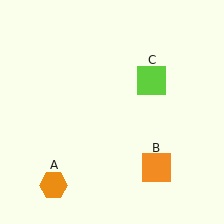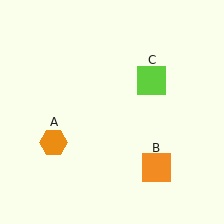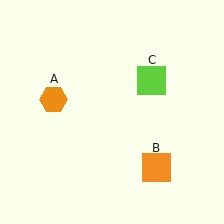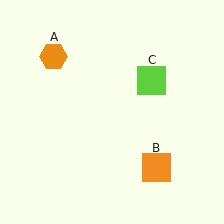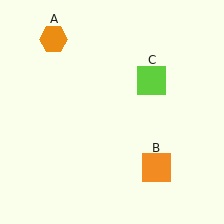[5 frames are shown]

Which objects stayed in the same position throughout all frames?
Orange square (object B) and lime square (object C) remained stationary.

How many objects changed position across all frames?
1 object changed position: orange hexagon (object A).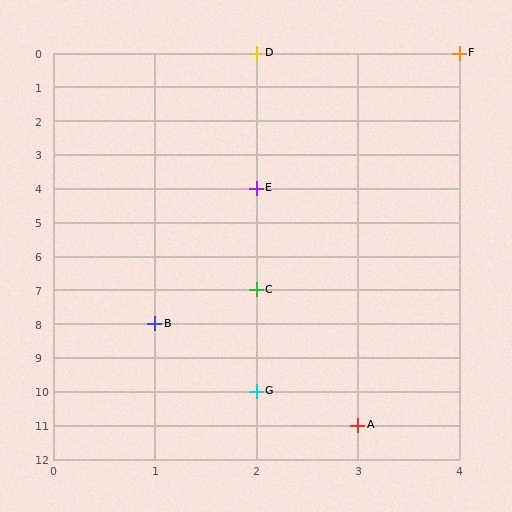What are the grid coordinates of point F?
Point F is at grid coordinates (4, 0).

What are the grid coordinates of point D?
Point D is at grid coordinates (2, 0).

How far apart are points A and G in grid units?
Points A and G are 1 column and 1 row apart (about 1.4 grid units diagonally).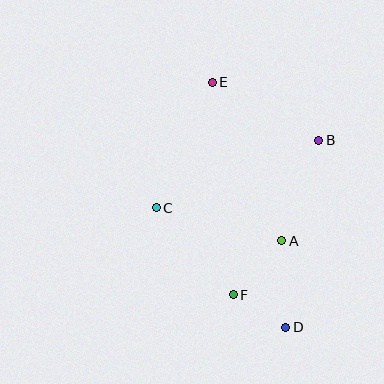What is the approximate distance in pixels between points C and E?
The distance between C and E is approximately 137 pixels.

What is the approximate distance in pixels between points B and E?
The distance between B and E is approximately 121 pixels.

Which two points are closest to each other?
Points D and F are closest to each other.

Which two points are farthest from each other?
Points D and E are farthest from each other.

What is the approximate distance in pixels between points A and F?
The distance between A and F is approximately 73 pixels.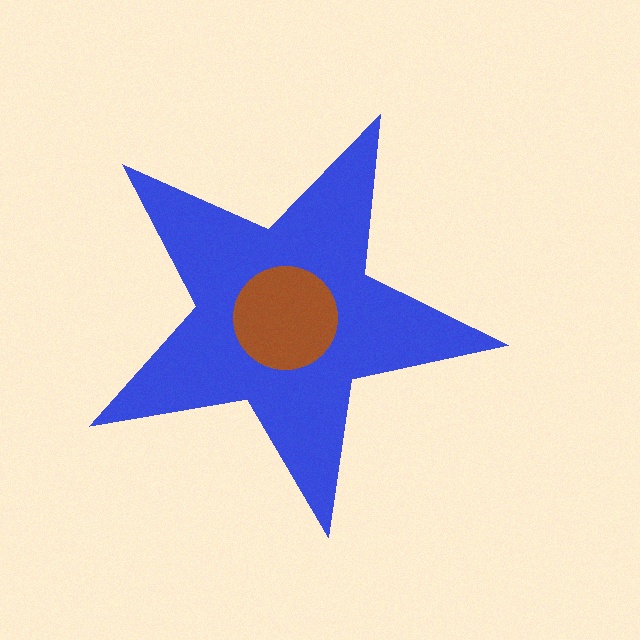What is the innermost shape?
The brown circle.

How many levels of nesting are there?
2.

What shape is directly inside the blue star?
The brown circle.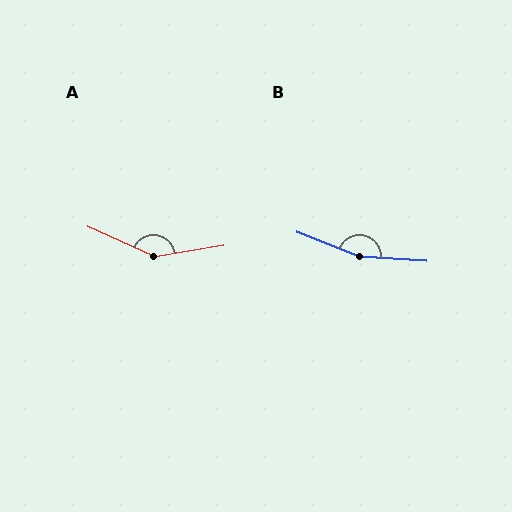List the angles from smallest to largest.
A (147°), B (163°).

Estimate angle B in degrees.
Approximately 163 degrees.